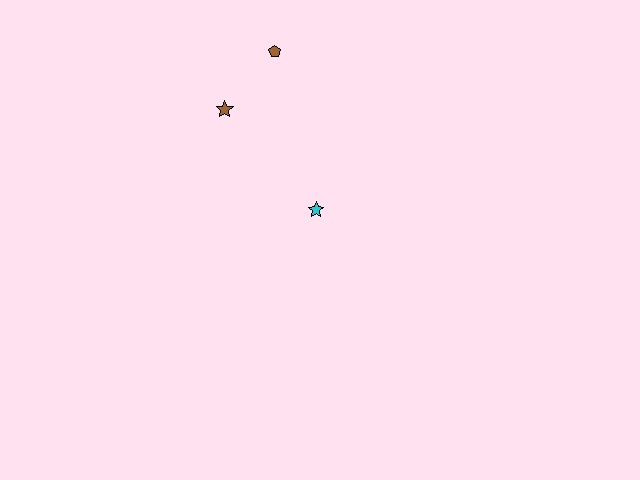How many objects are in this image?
There are 3 objects.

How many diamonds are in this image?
There are no diamonds.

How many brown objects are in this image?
There are 2 brown objects.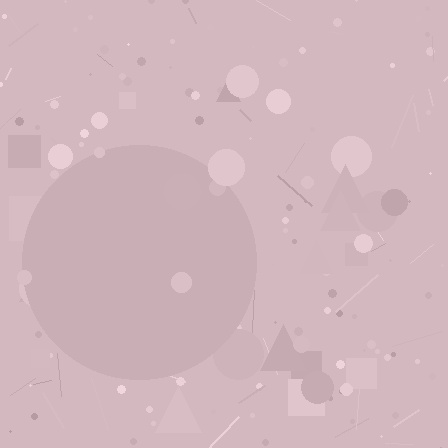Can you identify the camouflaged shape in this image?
The camouflaged shape is a circle.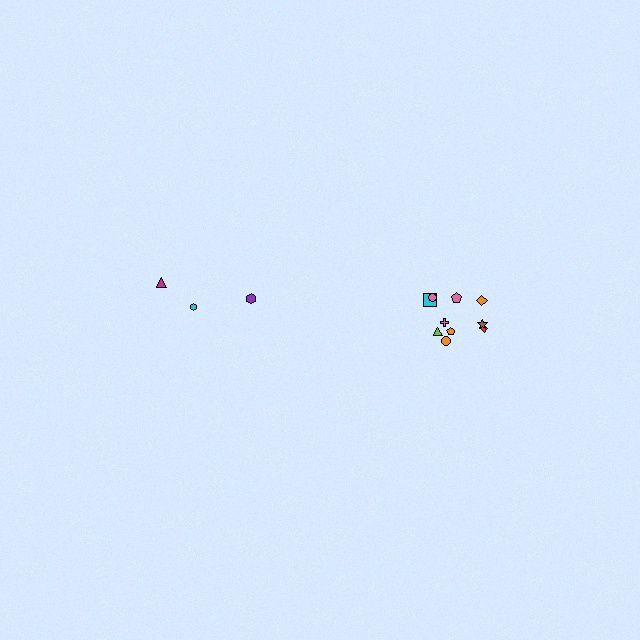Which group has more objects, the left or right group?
The right group.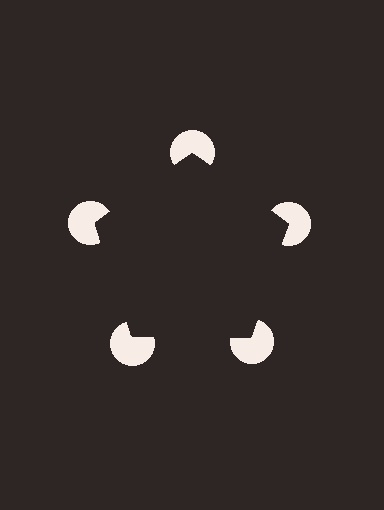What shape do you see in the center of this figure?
An illusory pentagon — its edges are inferred from the aligned wedge cuts in the pac-man discs, not physically drawn.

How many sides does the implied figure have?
5 sides.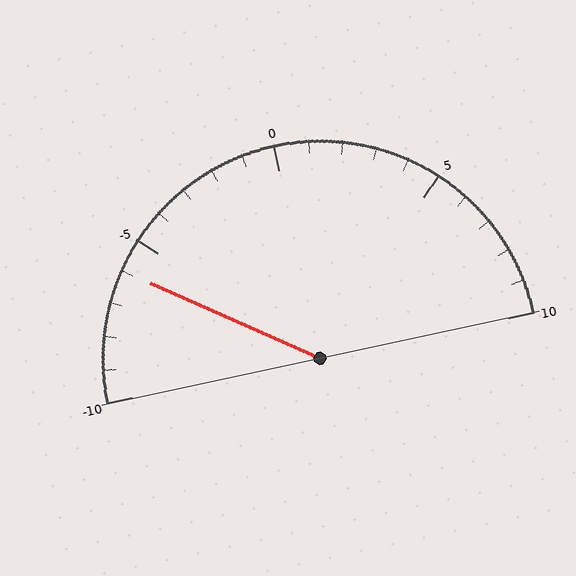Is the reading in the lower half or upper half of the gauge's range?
The reading is in the lower half of the range (-10 to 10).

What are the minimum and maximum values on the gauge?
The gauge ranges from -10 to 10.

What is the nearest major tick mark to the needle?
The nearest major tick mark is -5.